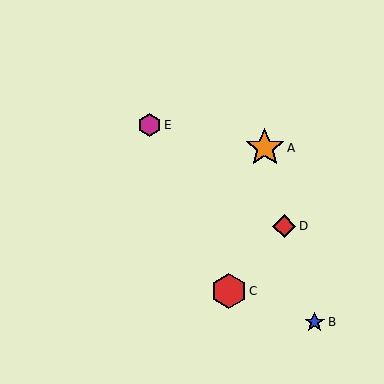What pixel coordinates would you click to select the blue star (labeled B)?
Click at (315, 322) to select the blue star B.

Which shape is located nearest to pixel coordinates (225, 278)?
The red hexagon (labeled C) at (229, 291) is nearest to that location.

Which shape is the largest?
The orange star (labeled A) is the largest.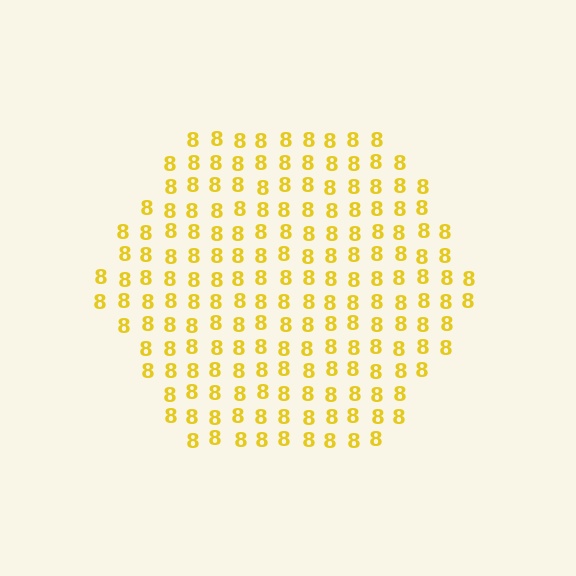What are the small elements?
The small elements are digit 8's.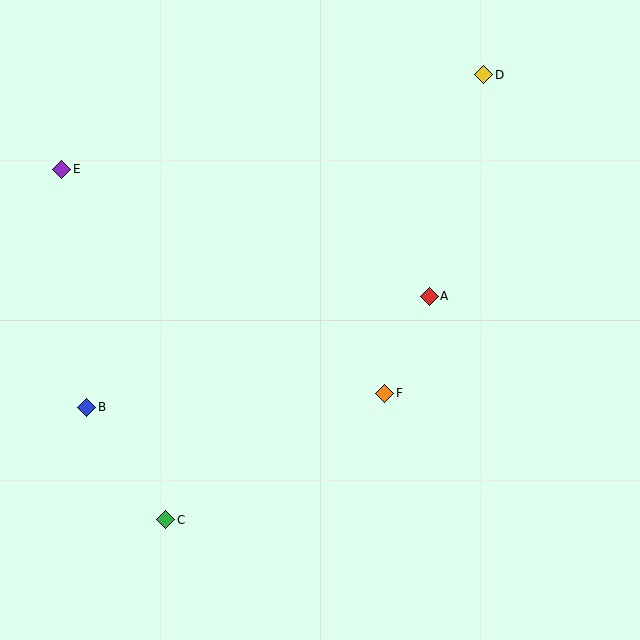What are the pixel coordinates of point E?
Point E is at (62, 169).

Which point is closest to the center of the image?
Point F at (385, 393) is closest to the center.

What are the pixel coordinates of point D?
Point D is at (484, 75).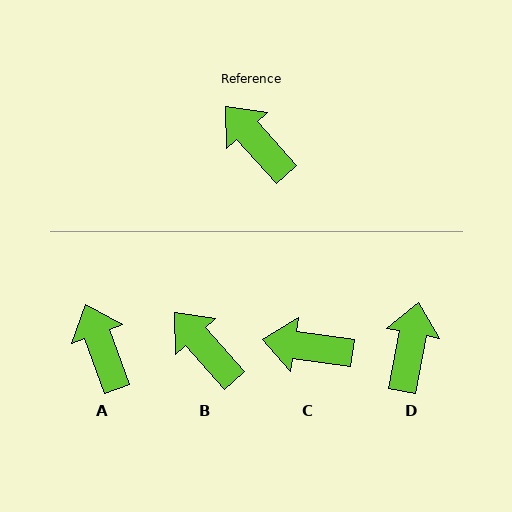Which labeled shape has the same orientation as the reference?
B.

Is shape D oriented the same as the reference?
No, it is off by about 52 degrees.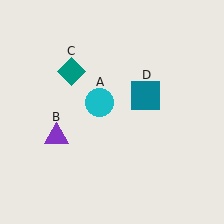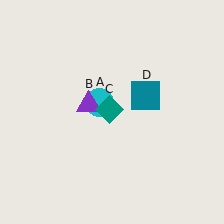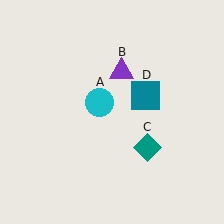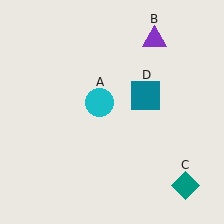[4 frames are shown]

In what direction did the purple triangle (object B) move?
The purple triangle (object B) moved up and to the right.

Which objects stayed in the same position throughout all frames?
Cyan circle (object A) and teal square (object D) remained stationary.